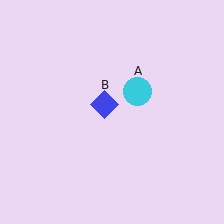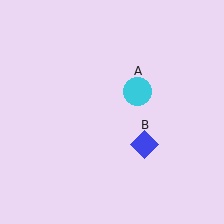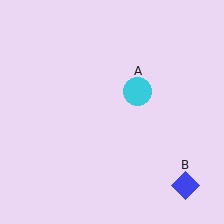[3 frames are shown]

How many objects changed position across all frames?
1 object changed position: blue diamond (object B).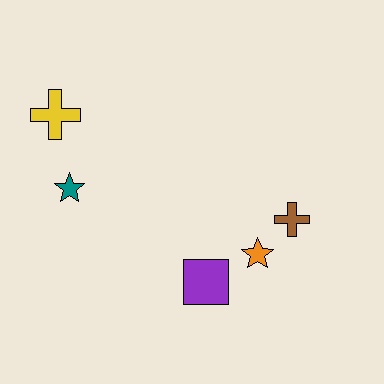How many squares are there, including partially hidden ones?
There is 1 square.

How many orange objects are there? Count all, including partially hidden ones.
There is 1 orange object.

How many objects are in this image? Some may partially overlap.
There are 5 objects.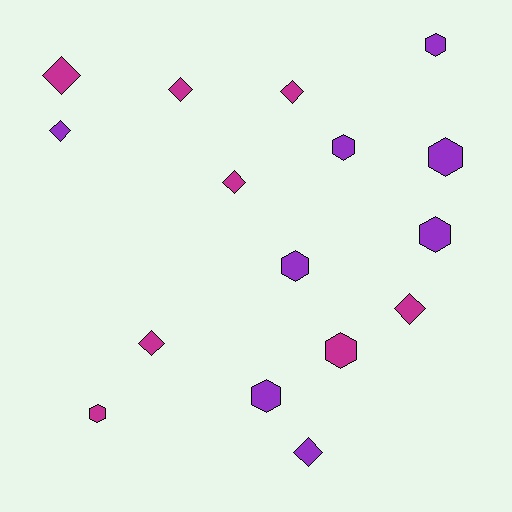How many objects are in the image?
There are 16 objects.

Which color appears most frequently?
Purple, with 8 objects.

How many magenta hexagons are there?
There are 2 magenta hexagons.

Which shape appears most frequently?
Diamond, with 8 objects.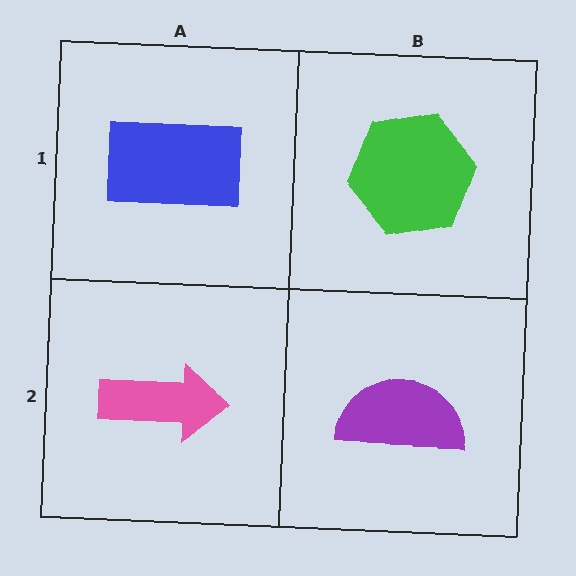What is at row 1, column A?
A blue rectangle.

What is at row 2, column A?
A pink arrow.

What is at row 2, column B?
A purple semicircle.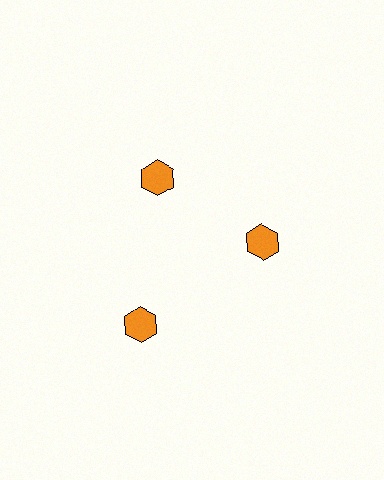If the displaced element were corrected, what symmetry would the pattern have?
It would have 3-fold rotational symmetry — the pattern would map onto itself every 120 degrees.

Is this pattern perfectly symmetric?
No. The 3 orange hexagons are arranged in a ring, but one element near the 7 o'clock position is pushed outward from the center, breaking the 3-fold rotational symmetry.